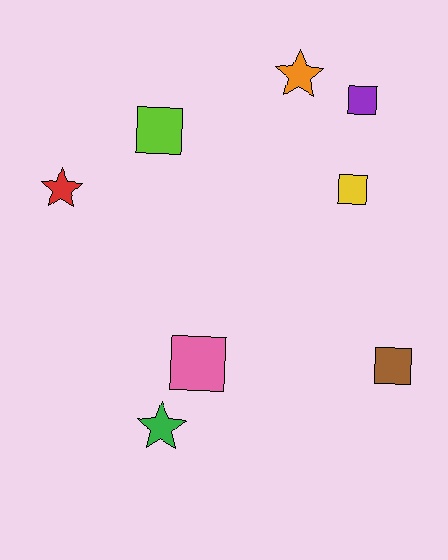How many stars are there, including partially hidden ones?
There are 3 stars.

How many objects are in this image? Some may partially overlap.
There are 8 objects.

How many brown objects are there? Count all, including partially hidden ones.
There is 1 brown object.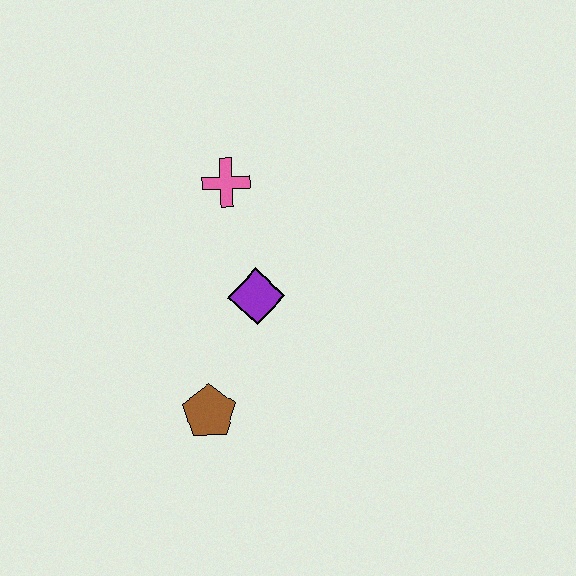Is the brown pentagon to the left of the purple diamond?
Yes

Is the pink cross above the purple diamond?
Yes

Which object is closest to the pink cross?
The purple diamond is closest to the pink cross.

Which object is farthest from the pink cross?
The brown pentagon is farthest from the pink cross.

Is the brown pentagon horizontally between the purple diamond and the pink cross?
No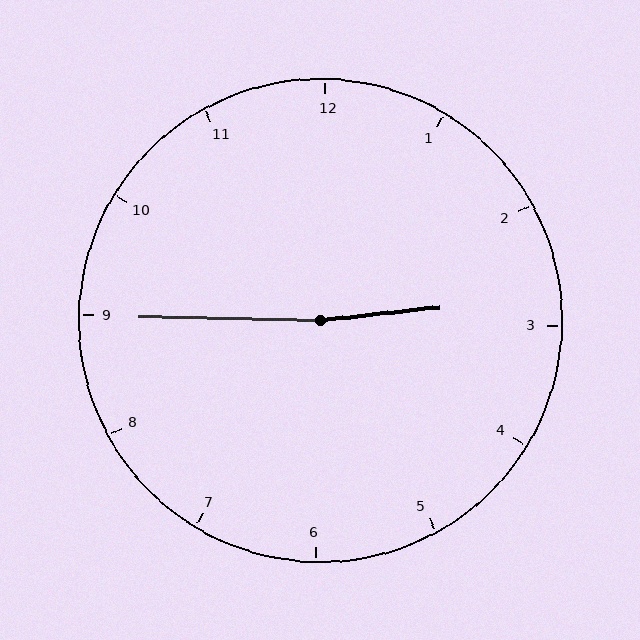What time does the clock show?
2:45.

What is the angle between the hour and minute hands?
Approximately 172 degrees.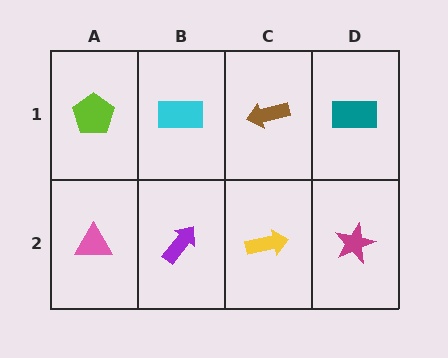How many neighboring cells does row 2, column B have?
3.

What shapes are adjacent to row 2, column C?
A brown arrow (row 1, column C), a purple arrow (row 2, column B), a magenta star (row 2, column D).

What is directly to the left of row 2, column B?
A pink triangle.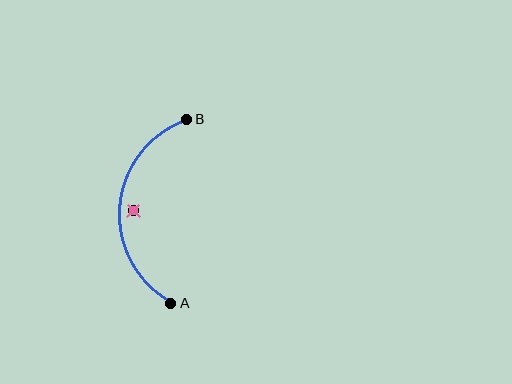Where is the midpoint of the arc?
The arc midpoint is the point on the curve farthest from the straight line joining A and B. It sits to the left of that line.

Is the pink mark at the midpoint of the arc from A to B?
No — the pink mark does not lie on the arc at all. It sits slightly inside the curve.